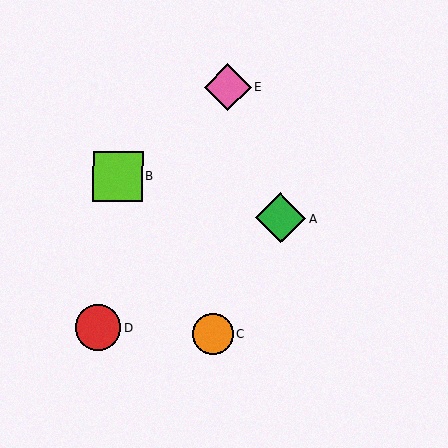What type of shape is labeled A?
Shape A is a green diamond.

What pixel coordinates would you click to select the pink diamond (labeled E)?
Click at (228, 87) to select the pink diamond E.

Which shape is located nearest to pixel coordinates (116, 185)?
The lime square (labeled B) at (118, 176) is nearest to that location.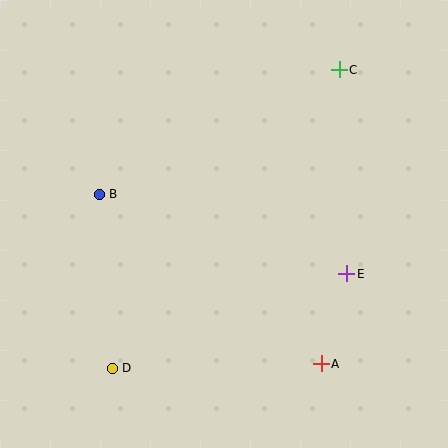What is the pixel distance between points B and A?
The distance between B and A is 280 pixels.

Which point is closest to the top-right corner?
Point C is closest to the top-right corner.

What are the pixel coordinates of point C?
Point C is at (339, 70).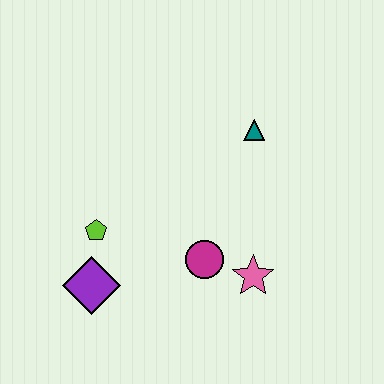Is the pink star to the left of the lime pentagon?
No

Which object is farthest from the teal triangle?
The purple diamond is farthest from the teal triangle.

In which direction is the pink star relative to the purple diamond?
The pink star is to the right of the purple diamond.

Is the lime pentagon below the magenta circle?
No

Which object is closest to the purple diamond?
The lime pentagon is closest to the purple diamond.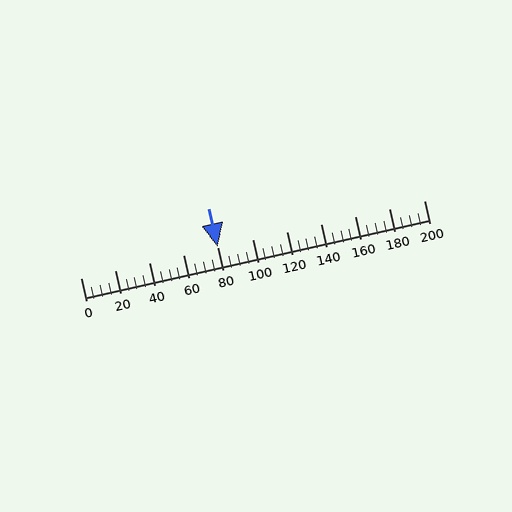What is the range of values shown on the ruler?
The ruler shows values from 0 to 200.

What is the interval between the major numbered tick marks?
The major tick marks are spaced 20 units apart.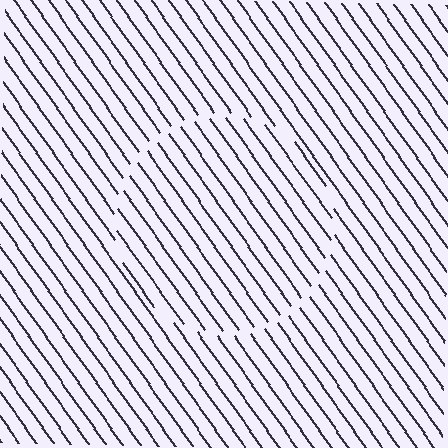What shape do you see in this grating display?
An illusory circle. The interior of the shape contains the same grating, shifted by half a period — the contour is defined by the phase discontinuity where line-ends from the inner and outer gratings abut.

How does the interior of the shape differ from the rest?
The interior of the shape contains the same grating, shifted by half a period — the contour is defined by the phase discontinuity where line-ends from the inner and outer gratings abut.